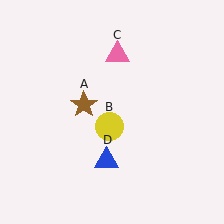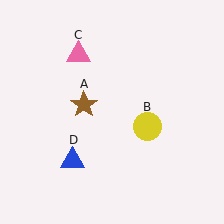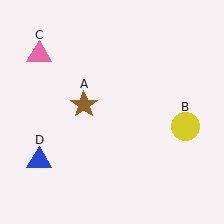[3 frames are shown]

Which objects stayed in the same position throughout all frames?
Brown star (object A) remained stationary.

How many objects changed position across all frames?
3 objects changed position: yellow circle (object B), pink triangle (object C), blue triangle (object D).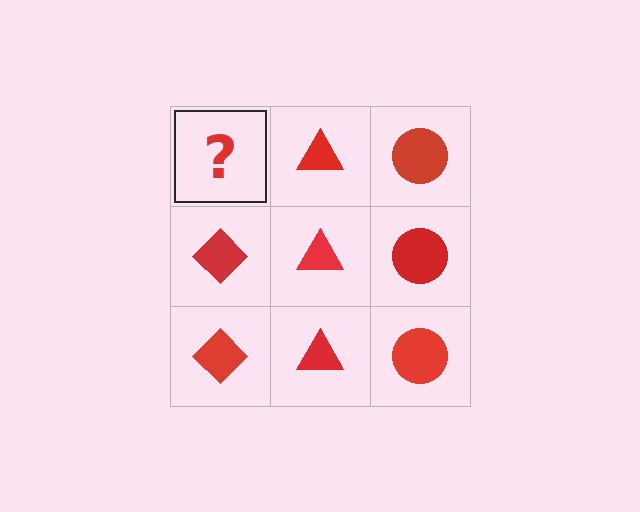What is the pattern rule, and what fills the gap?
The rule is that each column has a consistent shape. The gap should be filled with a red diamond.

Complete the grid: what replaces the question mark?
The question mark should be replaced with a red diamond.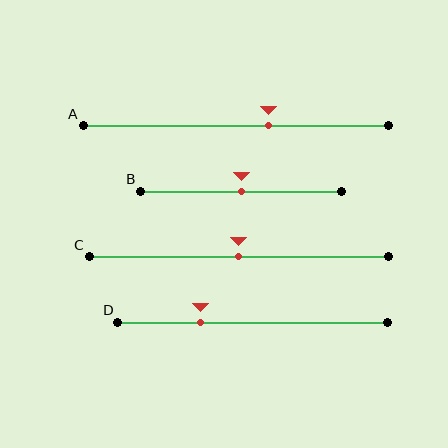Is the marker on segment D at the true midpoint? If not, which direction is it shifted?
No, the marker on segment D is shifted to the left by about 19% of the segment length.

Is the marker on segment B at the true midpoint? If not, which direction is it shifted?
Yes, the marker on segment B is at the true midpoint.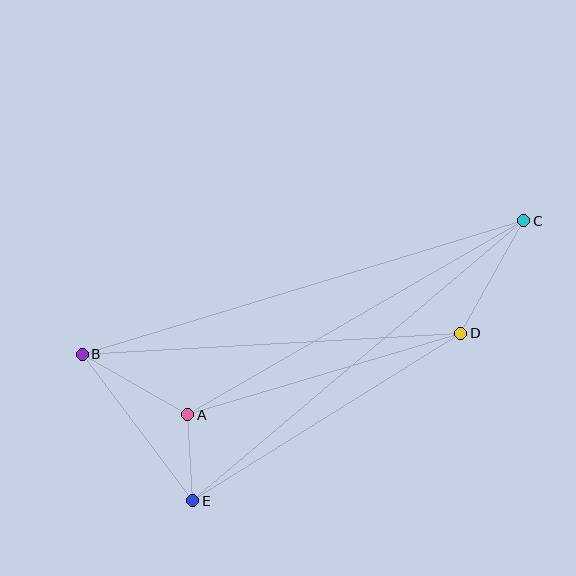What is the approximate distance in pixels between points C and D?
The distance between C and D is approximately 129 pixels.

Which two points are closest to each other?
Points A and E are closest to each other.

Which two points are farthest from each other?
Points B and C are farthest from each other.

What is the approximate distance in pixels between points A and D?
The distance between A and D is approximately 285 pixels.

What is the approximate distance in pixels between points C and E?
The distance between C and E is approximately 434 pixels.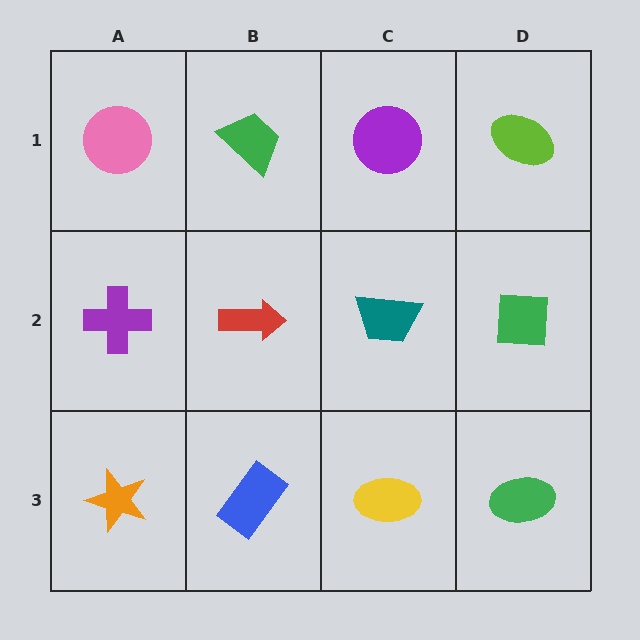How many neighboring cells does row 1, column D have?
2.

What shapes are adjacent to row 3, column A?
A purple cross (row 2, column A), a blue rectangle (row 3, column B).